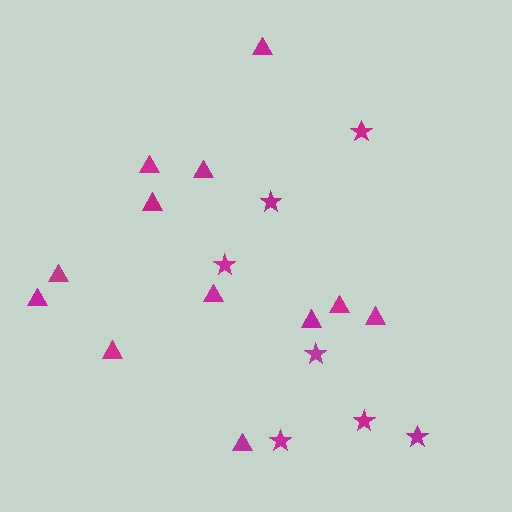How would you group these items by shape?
There are 2 groups: one group of stars (7) and one group of triangles (12).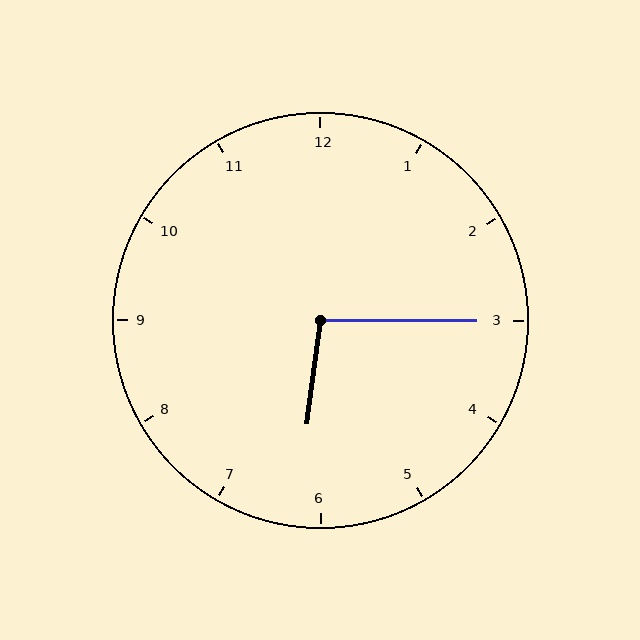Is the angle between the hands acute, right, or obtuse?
It is obtuse.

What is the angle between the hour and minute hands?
Approximately 98 degrees.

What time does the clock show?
6:15.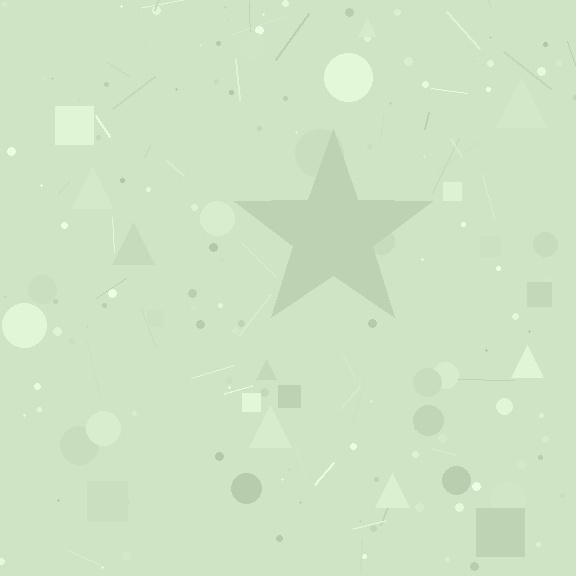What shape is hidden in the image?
A star is hidden in the image.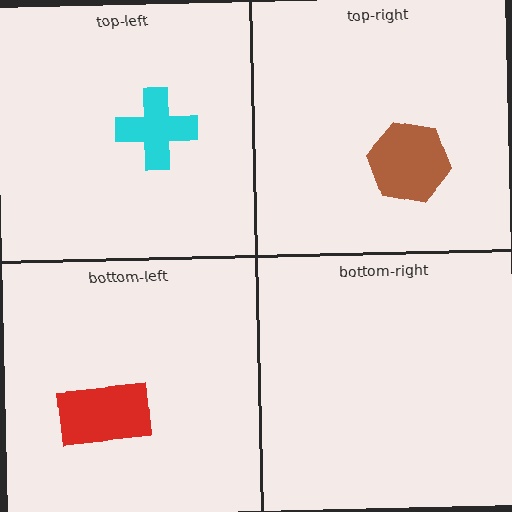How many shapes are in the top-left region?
1.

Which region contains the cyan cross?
The top-left region.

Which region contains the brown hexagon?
The top-right region.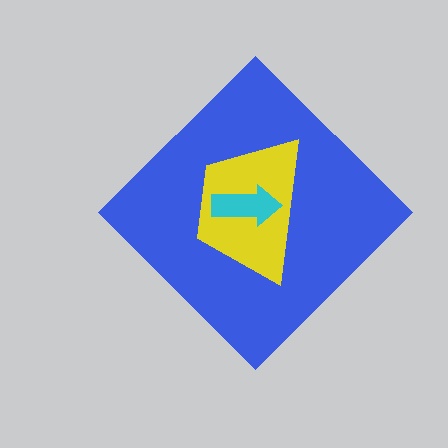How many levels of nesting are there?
3.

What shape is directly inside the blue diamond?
The yellow trapezoid.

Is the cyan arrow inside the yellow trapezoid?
Yes.